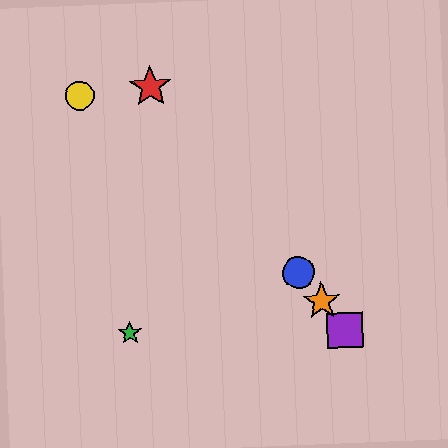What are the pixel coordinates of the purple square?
The purple square is at (345, 330).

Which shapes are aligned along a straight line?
The red star, the blue circle, the purple square, the orange star are aligned along a straight line.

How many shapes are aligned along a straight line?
4 shapes (the red star, the blue circle, the purple square, the orange star) are aligned along a straight line.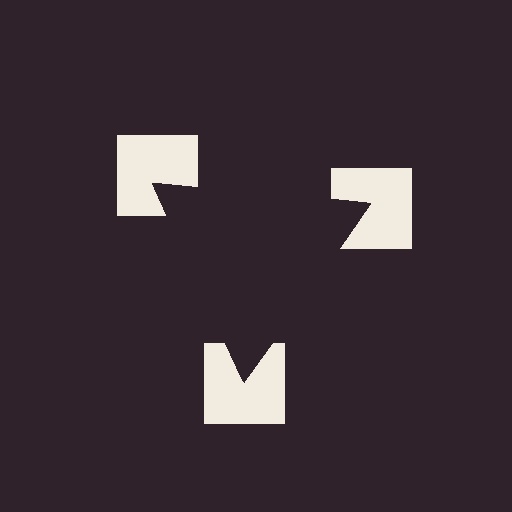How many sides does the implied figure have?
3 sides.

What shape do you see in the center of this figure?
An illusory triangle — its edges are inferred from the aligned wedge cuts in the notched squares, not physically drawn.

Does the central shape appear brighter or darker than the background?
It typically appears slightly darker than the background, even though no actual brightness change is drawn.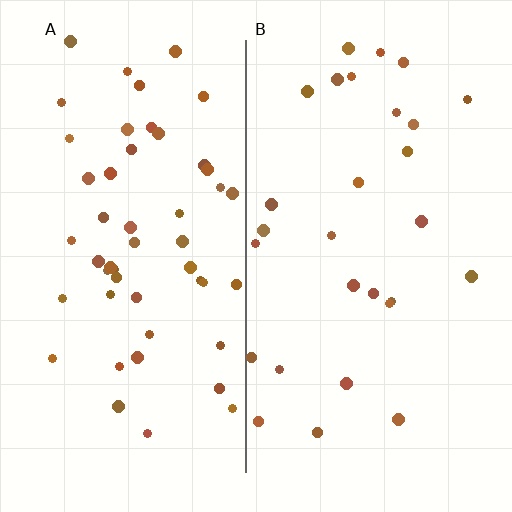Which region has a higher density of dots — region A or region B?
A (the left).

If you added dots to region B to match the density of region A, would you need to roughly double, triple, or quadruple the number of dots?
Approximately double.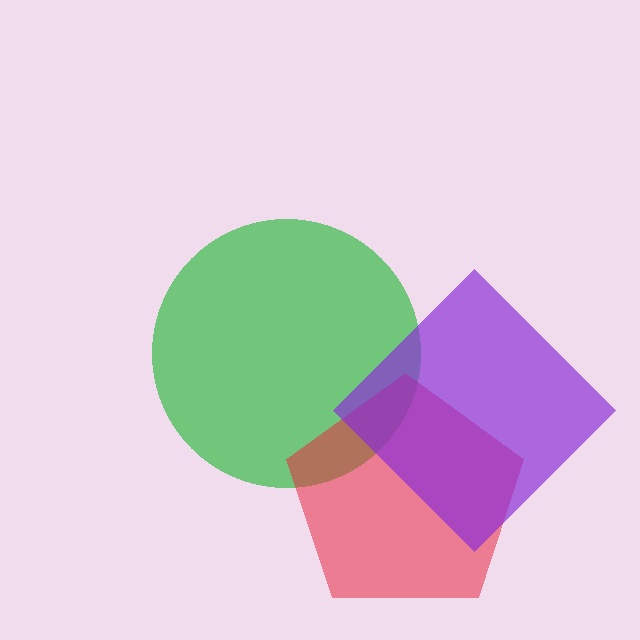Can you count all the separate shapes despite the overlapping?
Yes, there are 3 separate shapes.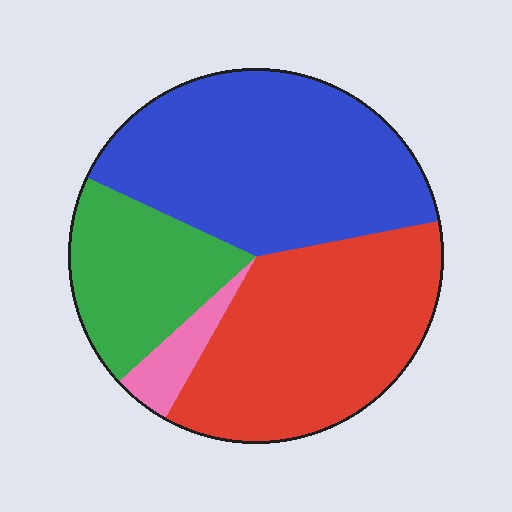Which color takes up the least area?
Pink, at roughly 5%.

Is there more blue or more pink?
Blue.